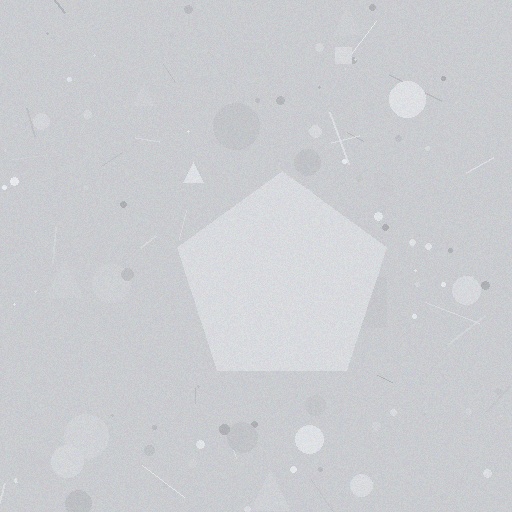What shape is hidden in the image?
A pentagon is hidden in the image.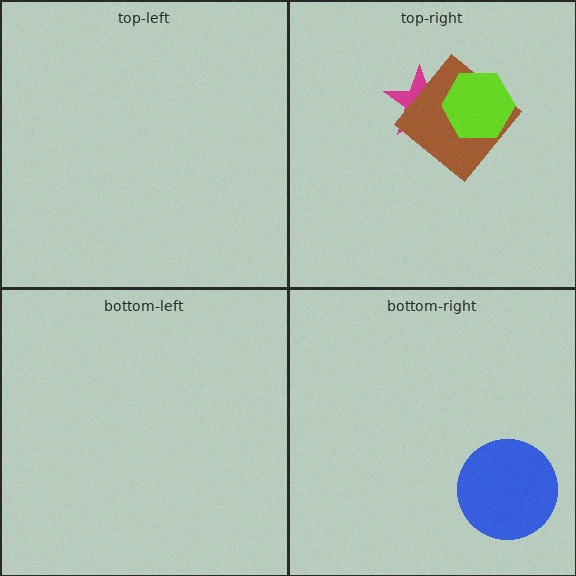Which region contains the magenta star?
The top-right region.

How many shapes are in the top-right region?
3.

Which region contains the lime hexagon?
The top-right region.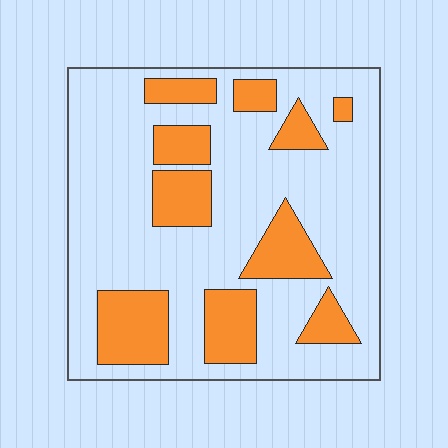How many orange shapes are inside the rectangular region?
10.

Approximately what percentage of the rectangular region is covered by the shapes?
Approximately 25%.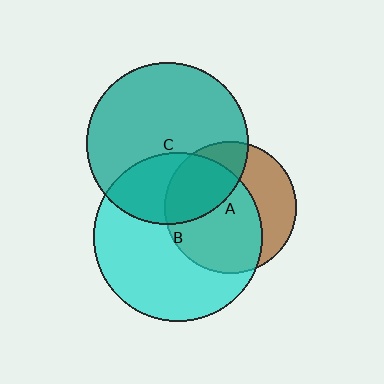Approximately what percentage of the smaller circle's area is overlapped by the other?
Approximately 35%.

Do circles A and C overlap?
Yes.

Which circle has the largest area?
Circle B (cyan).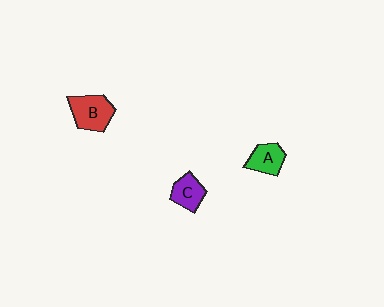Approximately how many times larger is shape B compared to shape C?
Approximately 1.4 times.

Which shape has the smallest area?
Shape C (purple).